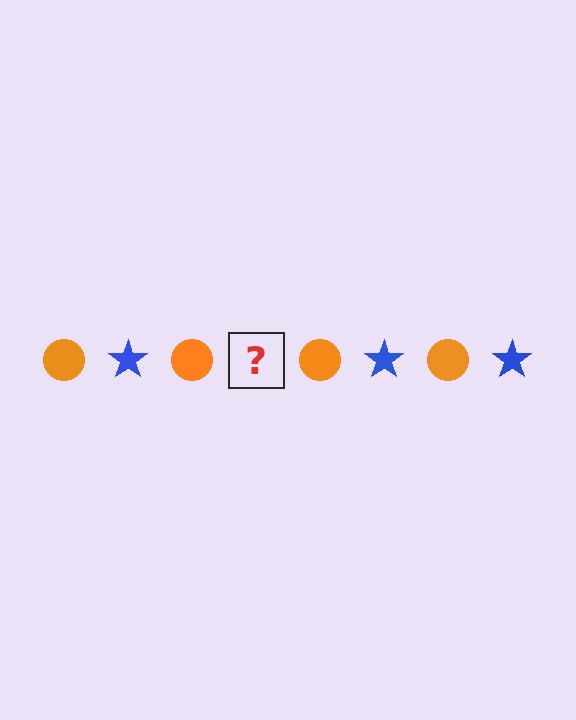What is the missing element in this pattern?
The missing element is a blue star.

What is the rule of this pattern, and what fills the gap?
The rule is that the pattern alternates between orange circle and blue star. The gap should be filled with a blue star.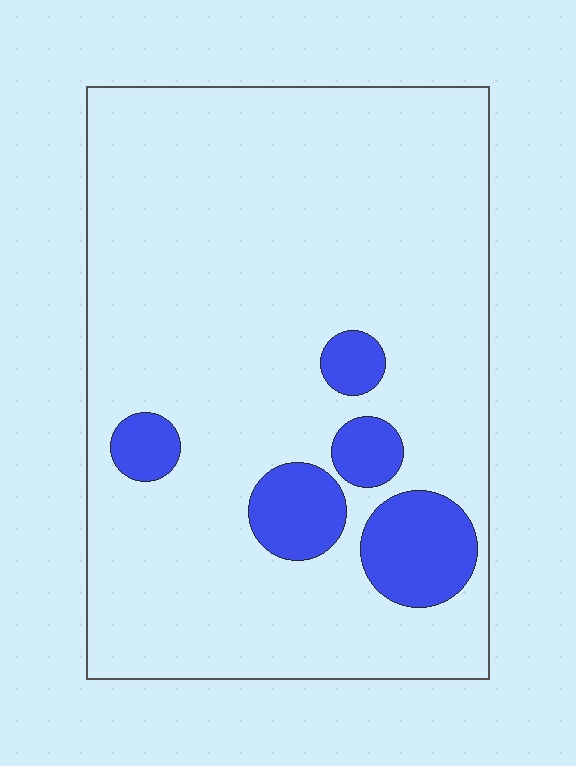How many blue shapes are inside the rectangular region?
5.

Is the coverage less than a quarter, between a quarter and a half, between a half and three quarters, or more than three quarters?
Less than a quarter.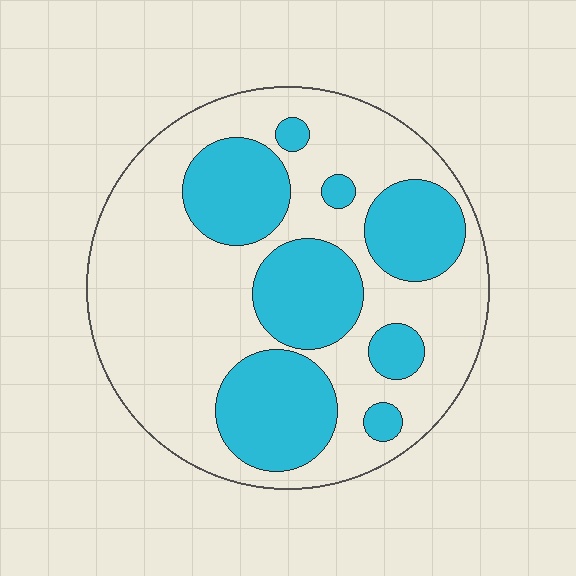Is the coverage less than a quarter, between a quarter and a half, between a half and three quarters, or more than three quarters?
Between a quarter and a half.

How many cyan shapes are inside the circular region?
8.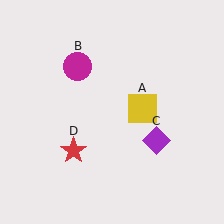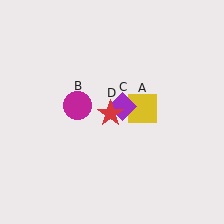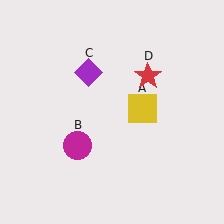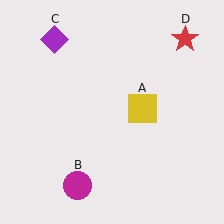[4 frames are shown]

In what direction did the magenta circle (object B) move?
The magenta circle (object B) moved down.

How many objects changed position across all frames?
3 objects changed position: magenta circle (object B), purple diamond (object C), red star (object D).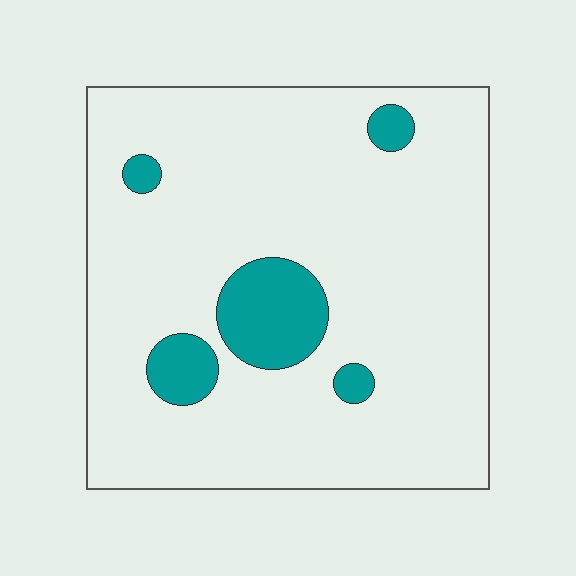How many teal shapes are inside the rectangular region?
5.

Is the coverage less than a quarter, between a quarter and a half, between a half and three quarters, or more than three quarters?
Less than a quarter.